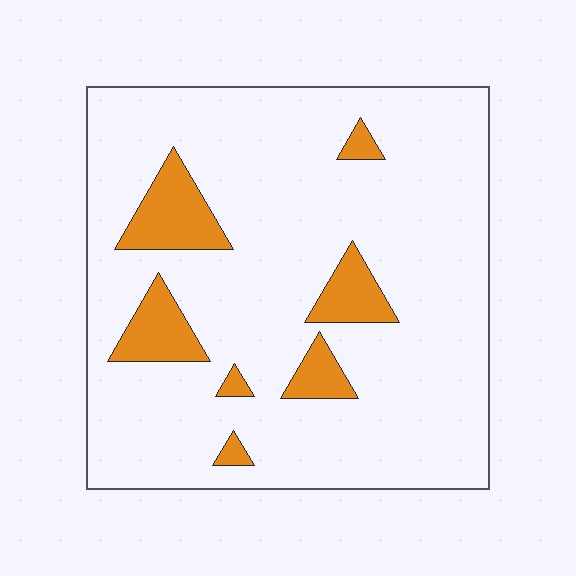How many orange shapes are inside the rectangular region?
7.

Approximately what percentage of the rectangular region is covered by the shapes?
Approximately 10%.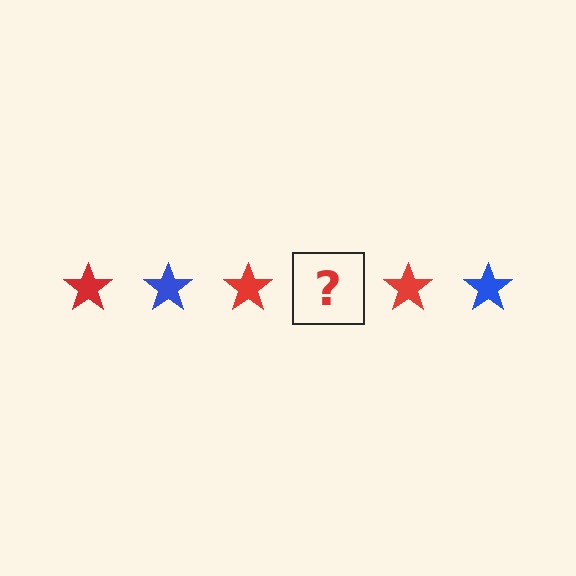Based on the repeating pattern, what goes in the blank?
The blank should be a blue star.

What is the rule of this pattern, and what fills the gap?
The rule is that the pattern cycles through red, blue stars. The gap should be filled with a blue star.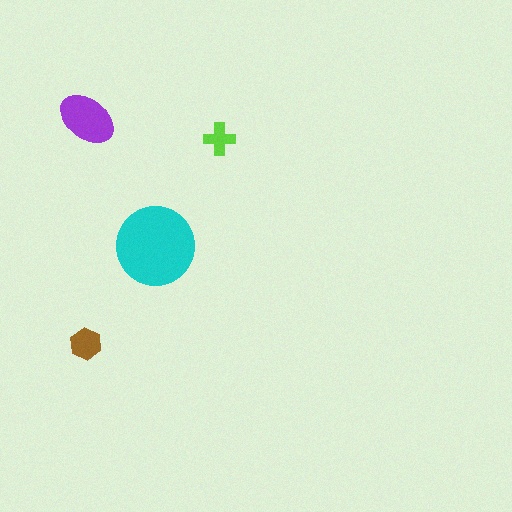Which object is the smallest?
The lime cross.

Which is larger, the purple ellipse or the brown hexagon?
The purple ellipse.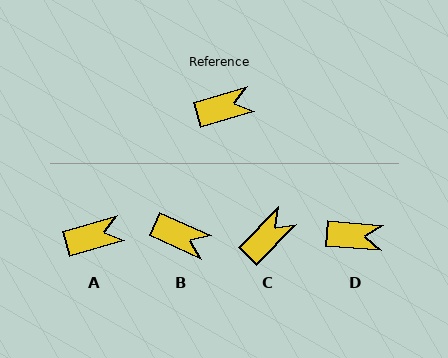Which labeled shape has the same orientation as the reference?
A.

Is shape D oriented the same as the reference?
No, it is off by about 21 degrees.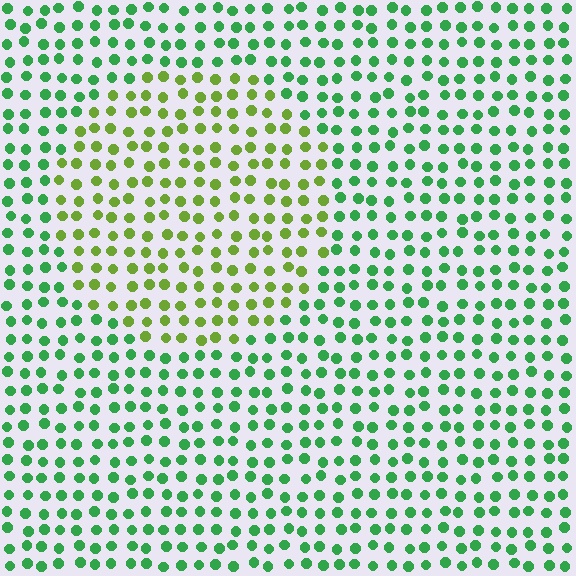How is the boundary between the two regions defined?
The boundary is defined purely by a slight shift in hue (about 43 degrees). Spacing, size, and orientation are identical on both sides.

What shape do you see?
I see a circle.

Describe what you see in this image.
The image is filled with small green elements in a uniform arrangement. A circle-shaped region is visible where the elements are tinted to a slightly different hue, forming a subtle color boundary.